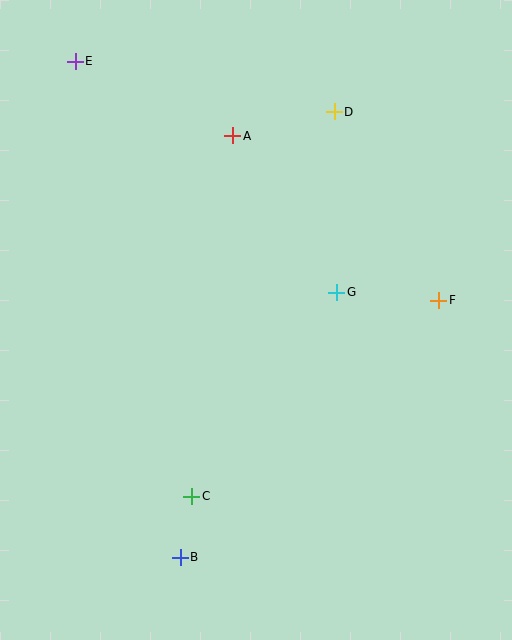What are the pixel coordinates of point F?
Point F is at (439, 300).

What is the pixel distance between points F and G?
The distance between F and G is 102 pixels.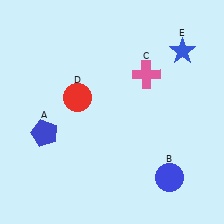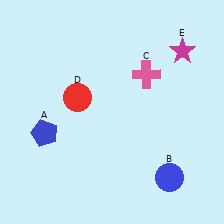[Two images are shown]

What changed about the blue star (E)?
In Image 1, E is blue. In Image 2, it changed to magenta.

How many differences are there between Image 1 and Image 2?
There is 1 difference between the two images.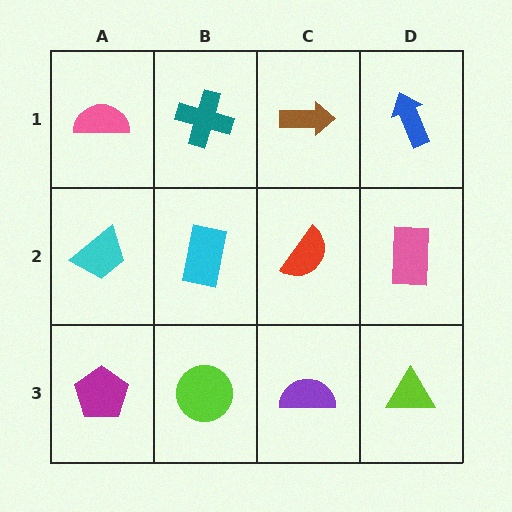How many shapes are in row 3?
4 shapes.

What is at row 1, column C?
A brown arrow.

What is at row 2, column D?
A pink rectangle.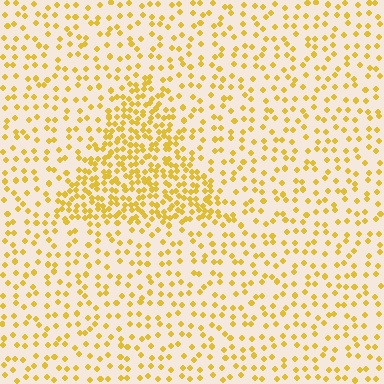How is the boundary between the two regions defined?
The boundary is defined by a change in element density (approximately 2.4x ratio). All elements are the same color, size, and shape.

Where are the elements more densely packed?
The elements are more densely packed inside the triangle boundary.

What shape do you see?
I see a triangle.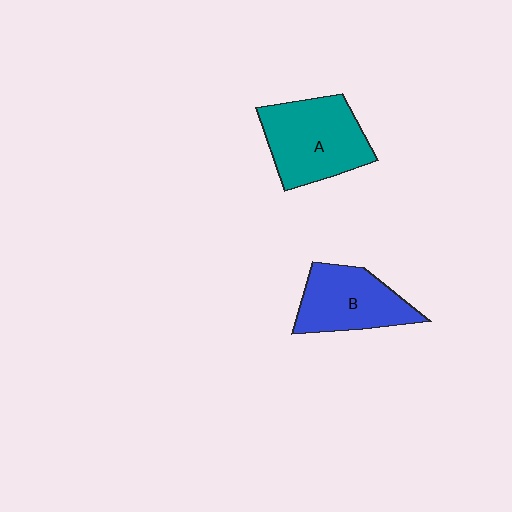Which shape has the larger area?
Shape A (teal).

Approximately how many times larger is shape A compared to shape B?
Approximately 1.2 times.